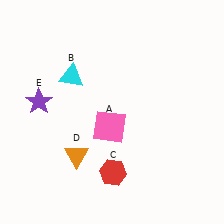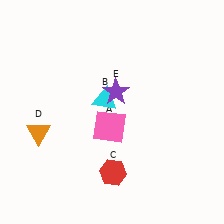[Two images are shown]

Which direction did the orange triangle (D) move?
The orange triangle (D) moved left.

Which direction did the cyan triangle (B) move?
The cyan triangle (B) moved right.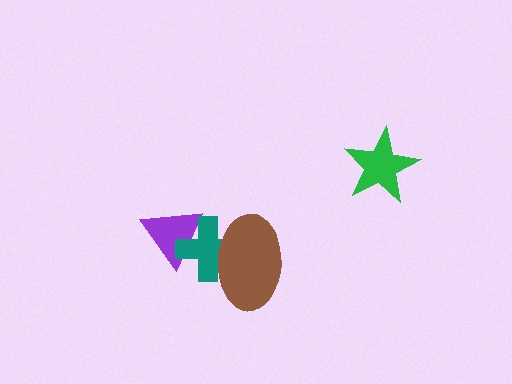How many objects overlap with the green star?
0 objects overlap with the green star.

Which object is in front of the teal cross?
The brown ellipse is in front of the teal cross.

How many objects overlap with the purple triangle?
1 object overlaps with the purple triangle.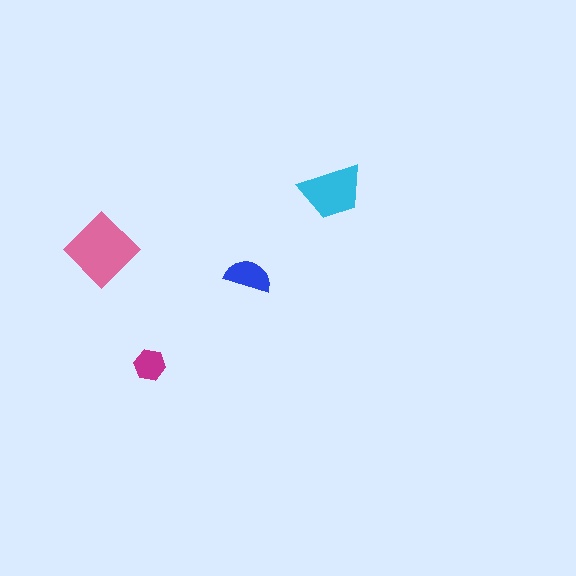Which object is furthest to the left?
The pink diamond is leftmost.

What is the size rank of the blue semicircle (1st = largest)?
3rd.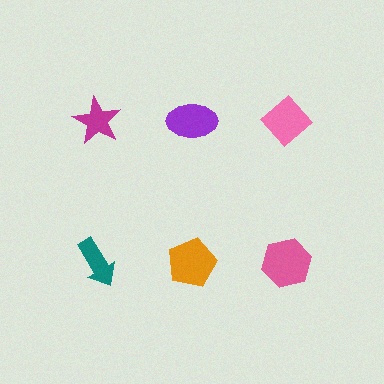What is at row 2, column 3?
A pink hexagon.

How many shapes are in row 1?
3 shapes.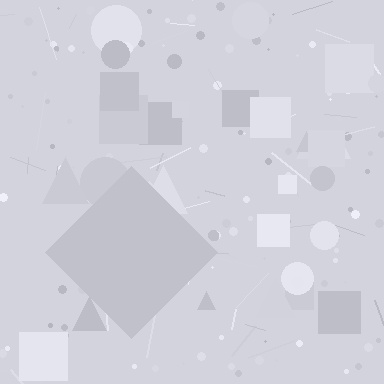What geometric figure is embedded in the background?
A diamond is embedded in the background.